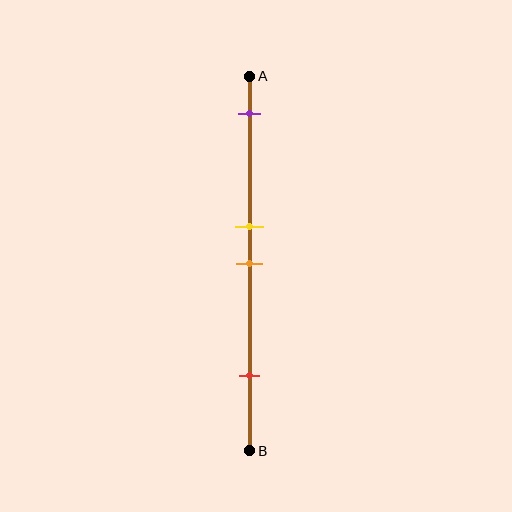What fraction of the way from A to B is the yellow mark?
The yellow mark is approximately 40% (0.4) of the way from A to B.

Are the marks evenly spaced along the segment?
No, the marks are not evenly spaced.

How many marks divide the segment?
There are 4 marks dividing the segment.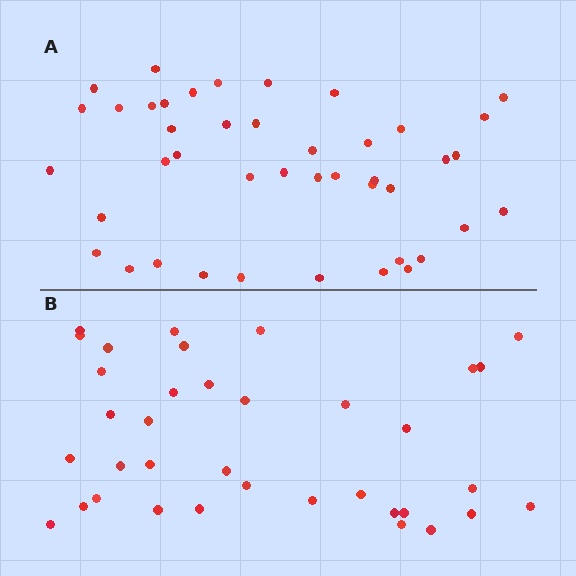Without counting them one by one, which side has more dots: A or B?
Region A (the top region) has more dots.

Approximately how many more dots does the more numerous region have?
Region A has roughly 8 or so more dots than region B.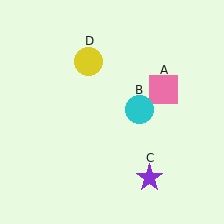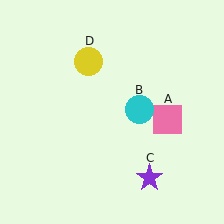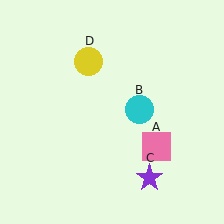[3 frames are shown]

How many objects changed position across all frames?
1 object changed position: pink square (object A).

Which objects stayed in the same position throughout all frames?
Cyan circle (object B) and purple star (object C) and yellow circle (object D) remained stationary.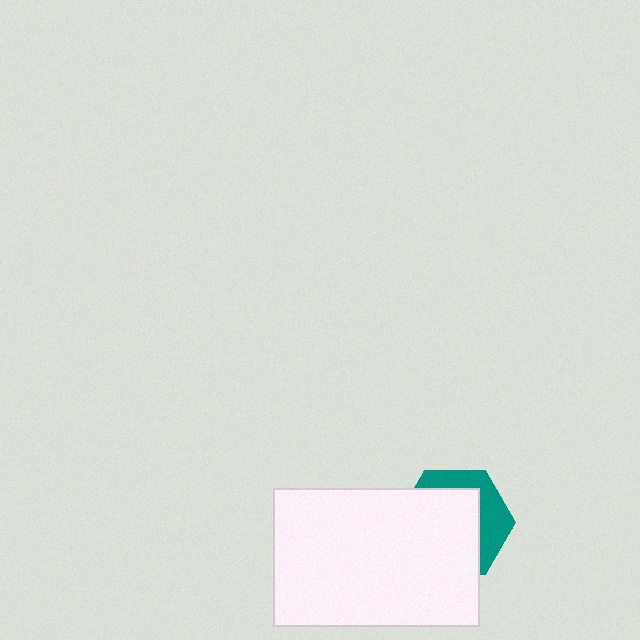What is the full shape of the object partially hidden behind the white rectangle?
The partially hidden object is a teal hexagon.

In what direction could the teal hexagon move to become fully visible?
The teal hexagon could move toward the upper-right. That would shift it out from behind the white rectangle entirely.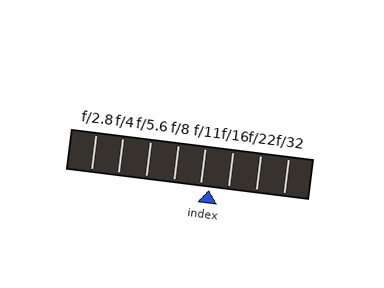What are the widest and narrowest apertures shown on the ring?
The widest aperture shown is f/2.8 and the narrowest is f/32.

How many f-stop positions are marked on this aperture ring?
There are 8 f-stop positions marked.